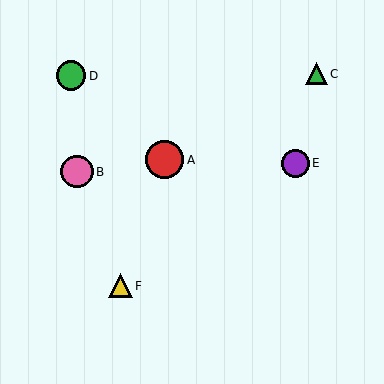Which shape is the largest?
The red circle (labeled A) is the largest.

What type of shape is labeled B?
Shape B is a pink circle.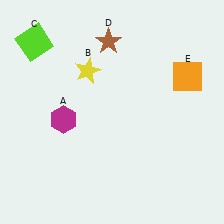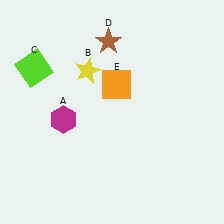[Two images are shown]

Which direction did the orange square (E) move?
The orange square (E) moved left.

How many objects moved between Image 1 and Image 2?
2 objects moved between the two images.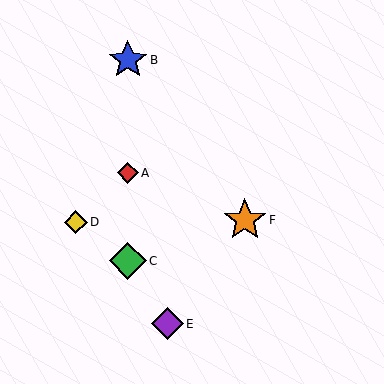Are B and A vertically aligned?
Yes, both are at x≈128.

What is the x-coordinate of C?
Object C is at x≈128.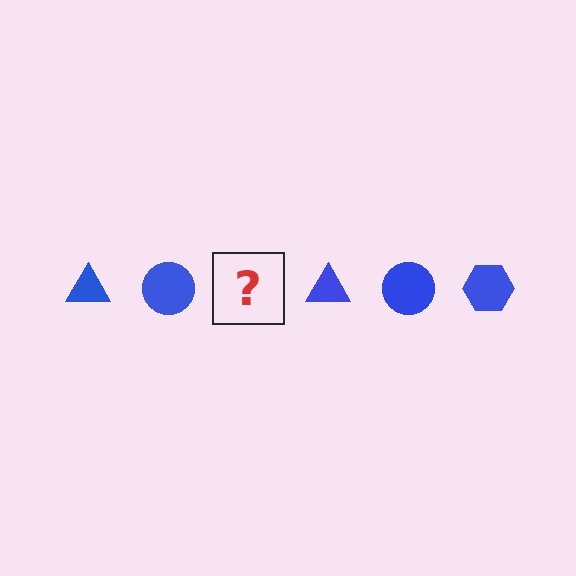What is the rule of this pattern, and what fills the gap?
The rule is that the pattern cycles through triangle, circle, hexagon shapes in blue. The gap should be filled with a blue hexagon.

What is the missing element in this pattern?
The missing element is a blue hexagon.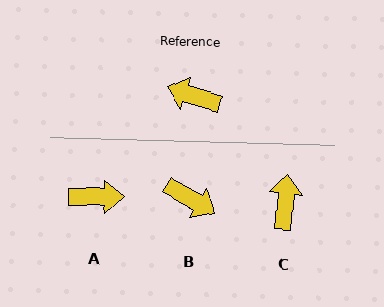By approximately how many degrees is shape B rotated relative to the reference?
Approximately 167 degrees counter-clockwise.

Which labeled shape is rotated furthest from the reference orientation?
B, about 167 degrees away.